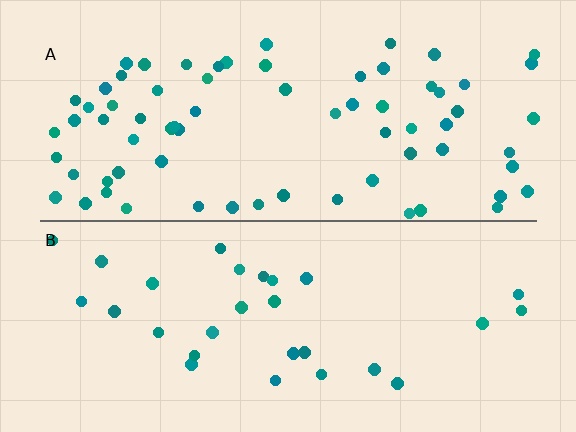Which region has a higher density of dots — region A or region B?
A (the top).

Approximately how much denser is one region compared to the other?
Approximately 2.5× — region A over region B.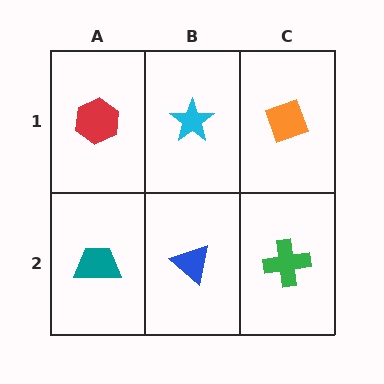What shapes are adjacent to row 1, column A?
A teal trapezoid (row 2, column A), a cyan star (row 1, column B).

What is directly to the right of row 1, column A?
A cyan star.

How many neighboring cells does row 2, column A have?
2.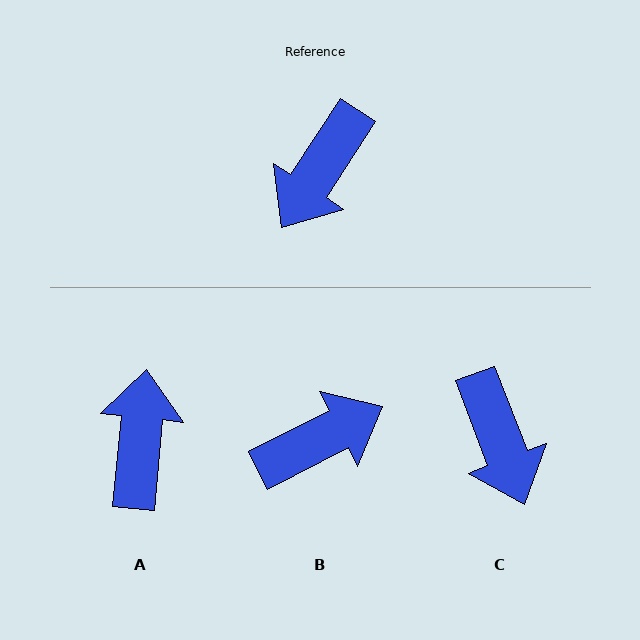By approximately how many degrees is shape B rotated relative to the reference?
Approximately 150 degrees counter-clockwise.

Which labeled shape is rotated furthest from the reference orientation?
A, about 152 degrees away.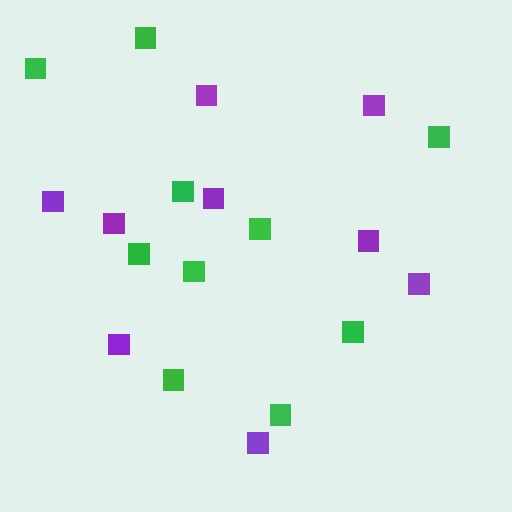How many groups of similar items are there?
There are 2 groups: one group of green squares (10) and one group of purple squares (9).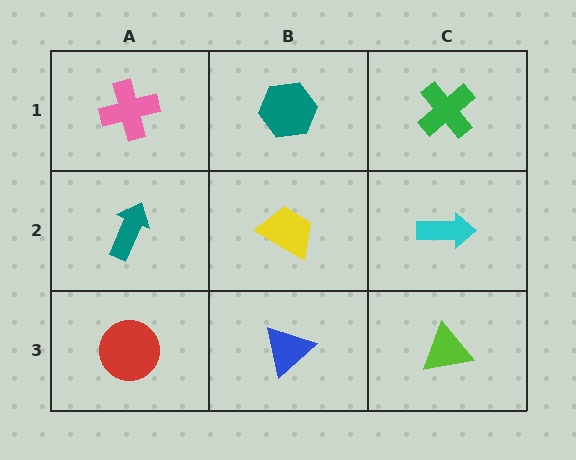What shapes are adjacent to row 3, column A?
A teal arrow (row 2, column A), a blue triangle (row 3, column B).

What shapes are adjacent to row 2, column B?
A teal hexagon (row 1, column B), a blue triangle (row 3, column B), a teal arrow (row 2, column A), a cyan arrow (row 2, column C).